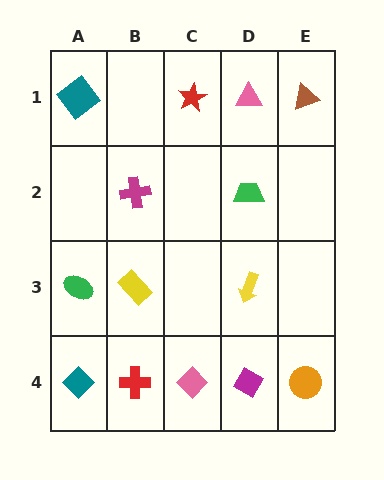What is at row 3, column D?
A yellow arrow.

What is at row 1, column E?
A brown triangle.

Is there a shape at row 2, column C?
No, that cell is empty.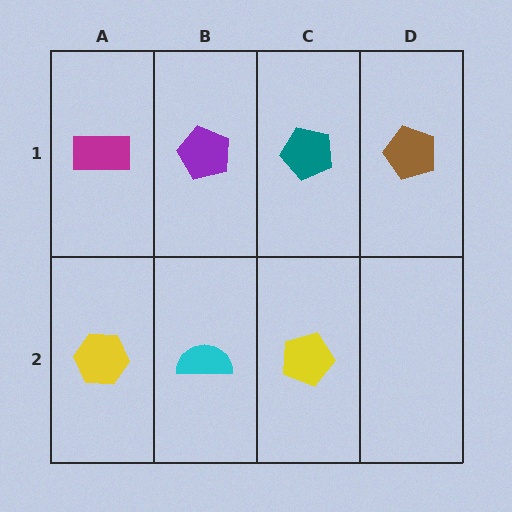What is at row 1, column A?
A magenta rectangle.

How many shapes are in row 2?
3 shapes.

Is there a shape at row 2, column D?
No, that cell is empty.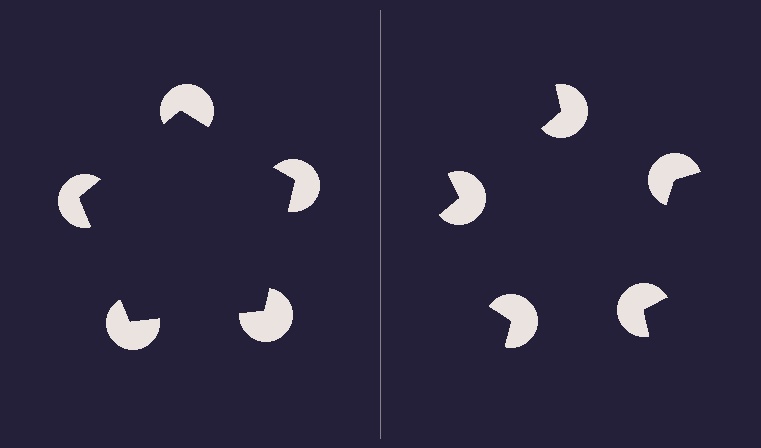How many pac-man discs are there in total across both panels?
10 — 5 on each side.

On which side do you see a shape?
An illusory pentagon appears on the left side. On the right side the wedge cuts are rotated, so no coherent shape forms.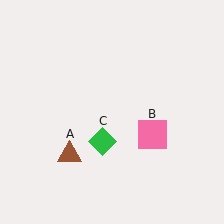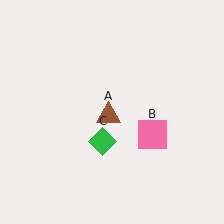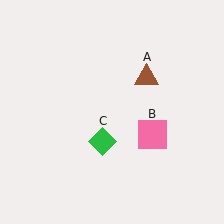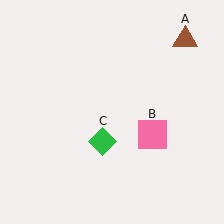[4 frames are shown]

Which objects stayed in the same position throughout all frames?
Pink square (object B) and green diamond (object C) remained stationary.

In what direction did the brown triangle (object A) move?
The brown triangle (object A) moved up and to the right.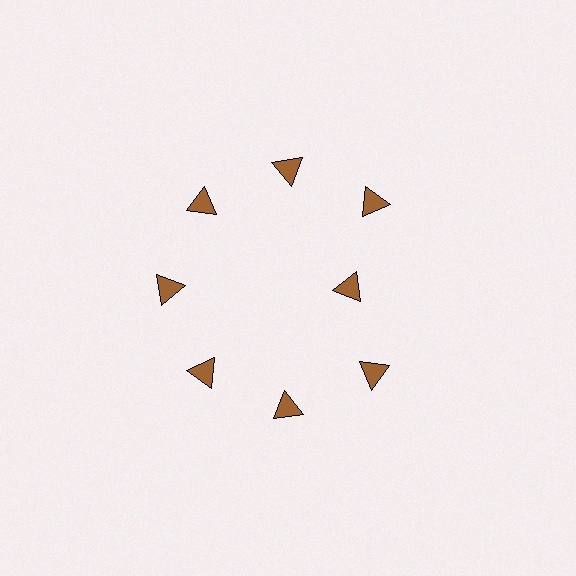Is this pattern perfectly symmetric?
No. The 8 brown triangles are arranged in a ring, but one element near the 3 o'clock position is pulled inward toward the center, breaking the 8-fold rotational symmetry.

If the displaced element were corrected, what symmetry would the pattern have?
It would have 8-fold rotational symmetry — the pattern would map onto itself every 45 degrees.